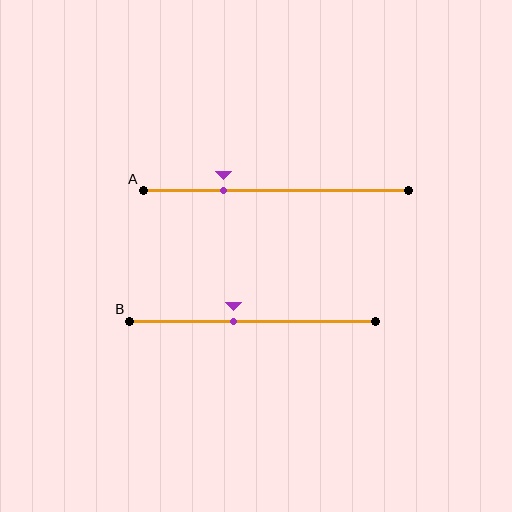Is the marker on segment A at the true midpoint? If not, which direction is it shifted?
No, the marker on segment A is shifted to the left by about 20% of the segment length.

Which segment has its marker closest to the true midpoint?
Segment B has its marker closest to the true midpoint.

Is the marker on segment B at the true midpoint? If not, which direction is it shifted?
No, the marker on segment B is shifted to the left by about 8% of the segment length.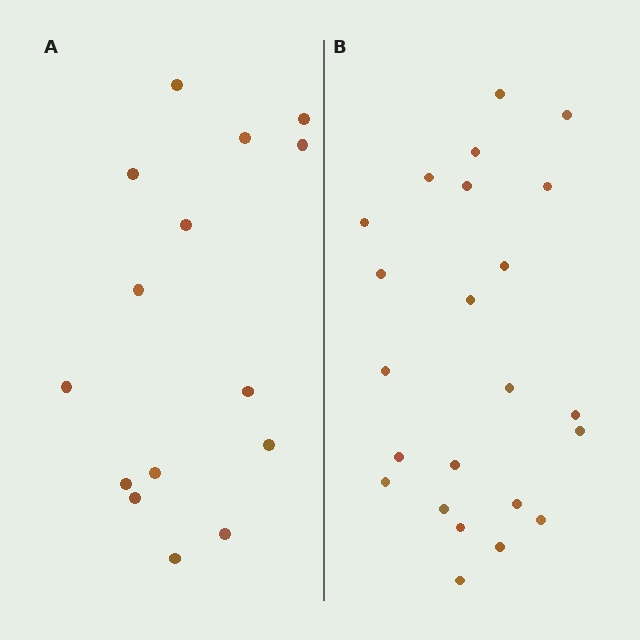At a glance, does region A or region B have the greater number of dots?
Region B (the right region) has more dots.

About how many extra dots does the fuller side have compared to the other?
Region B has roughly 8 or so more dots than region A.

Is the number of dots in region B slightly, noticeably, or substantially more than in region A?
Region B has substantially more. The ratio is roughly 1.5 to 1.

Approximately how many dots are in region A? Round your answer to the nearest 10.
About 20 dots. (The exact count is 15, which rounds to 20.)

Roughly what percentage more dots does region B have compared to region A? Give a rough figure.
About 55% more.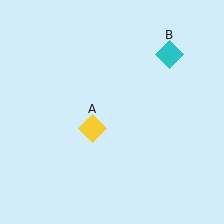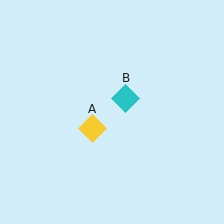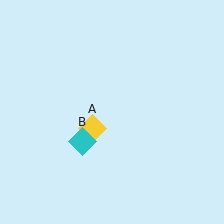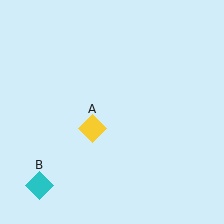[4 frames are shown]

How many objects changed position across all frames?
1 object changed position: cyan diamond (object B).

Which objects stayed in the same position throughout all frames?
Yellow diamond (object A) remained stationary.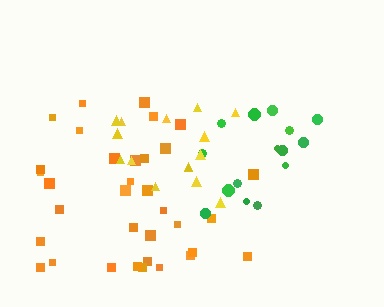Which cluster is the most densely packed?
Yellow.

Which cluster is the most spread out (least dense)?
Green.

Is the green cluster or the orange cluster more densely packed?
Orange.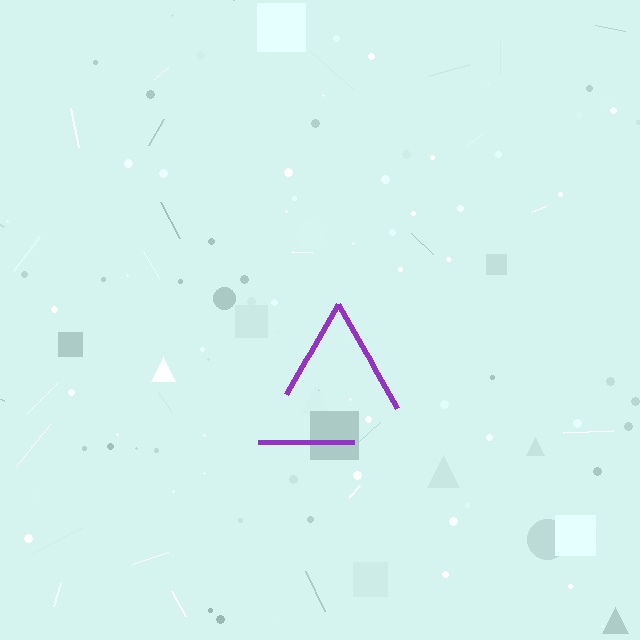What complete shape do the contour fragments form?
The contour fragments form a triangle.